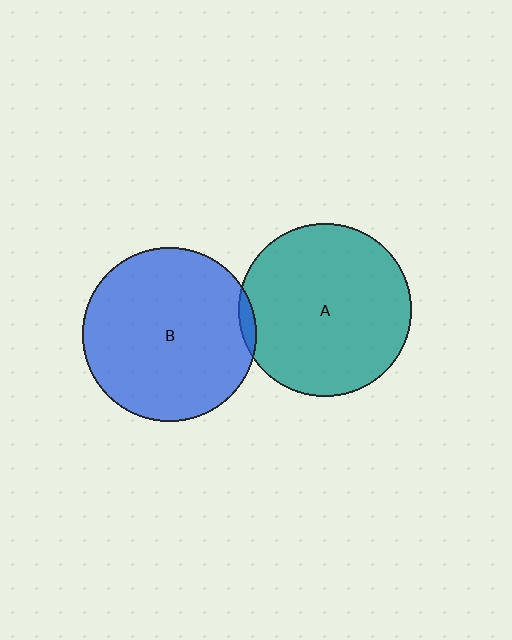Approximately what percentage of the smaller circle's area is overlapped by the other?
Approximately 5%.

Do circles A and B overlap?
Yes.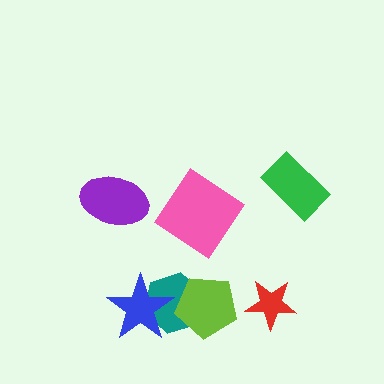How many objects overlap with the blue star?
1 object overlaps with the blue star.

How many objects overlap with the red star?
0 objects overlap with the red star.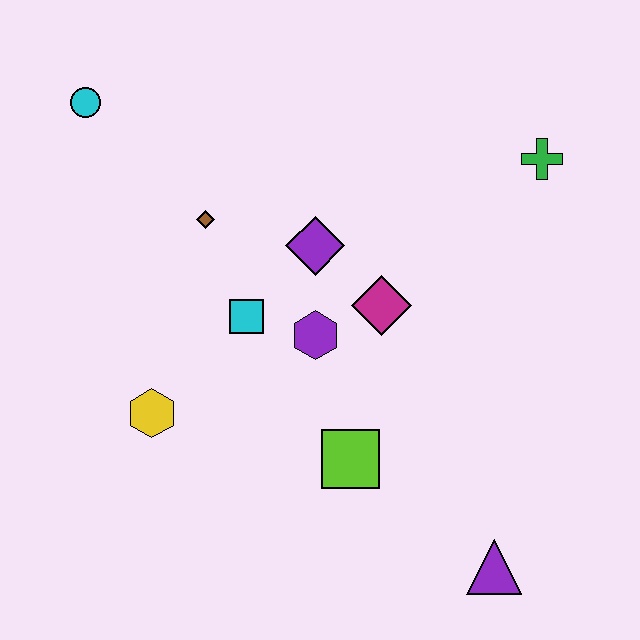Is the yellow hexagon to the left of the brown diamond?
Yes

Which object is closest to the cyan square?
The purple hexagon is closest to the cyan square.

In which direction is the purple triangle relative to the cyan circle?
The purple triangle is below the cyan circle.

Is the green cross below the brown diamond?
No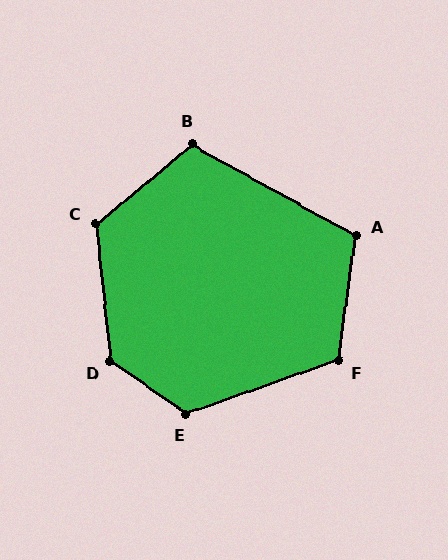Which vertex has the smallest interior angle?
A, at approximately 111 degrees.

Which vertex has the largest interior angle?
D, at approximately 131 degrees.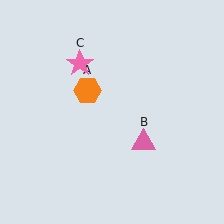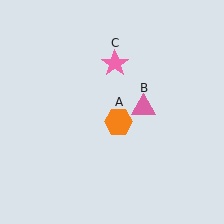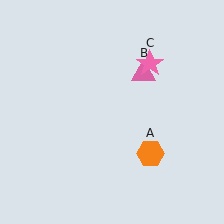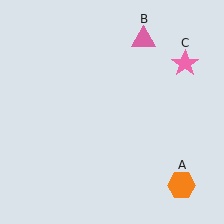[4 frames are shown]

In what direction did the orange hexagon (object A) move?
The orange hexagon (object A) moved down and to the right.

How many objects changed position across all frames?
3 objects changed position: orange hexagon (object A), pink triangle (object B), pink star (object C).